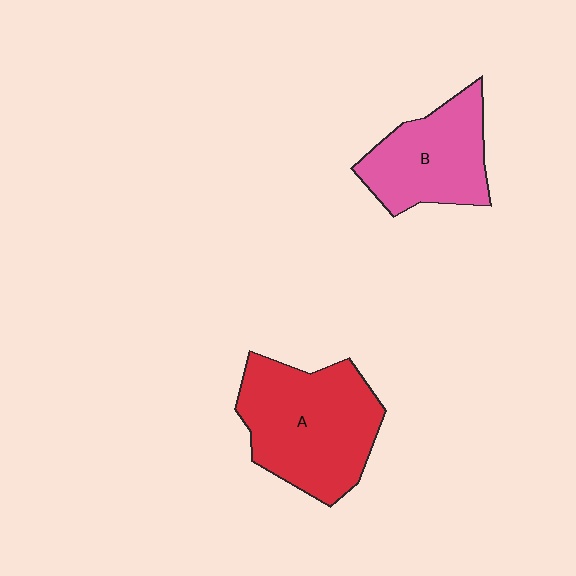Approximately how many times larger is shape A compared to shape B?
Approximately 1.4 times.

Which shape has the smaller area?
Shape B (pink).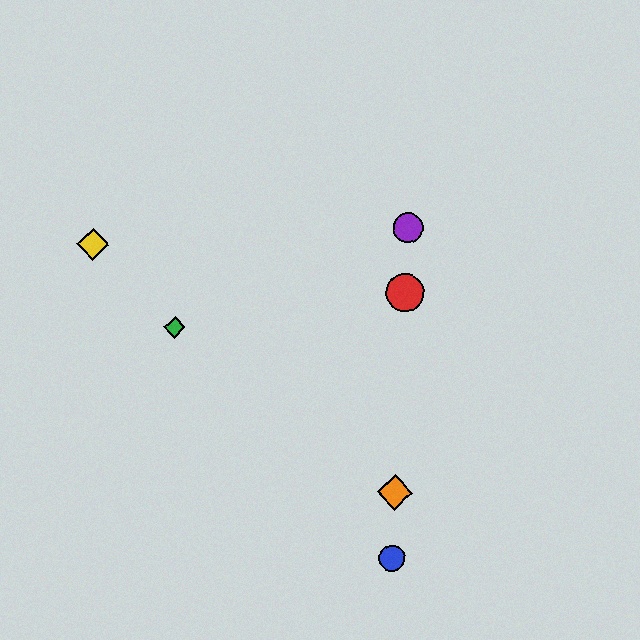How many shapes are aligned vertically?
4 shapes (the red circle, the blue circle, the purple circle, the orange diamond) are aligned vertically.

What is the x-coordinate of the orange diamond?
The orange diamond is at x≈395.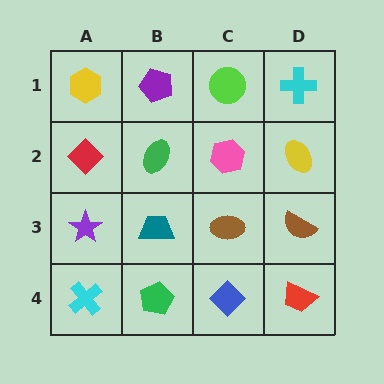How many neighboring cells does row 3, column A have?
3.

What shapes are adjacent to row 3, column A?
A red diamond (row 2, column A), a cyan cross (row 4, column A), a teal trapezoid (row 3, column B).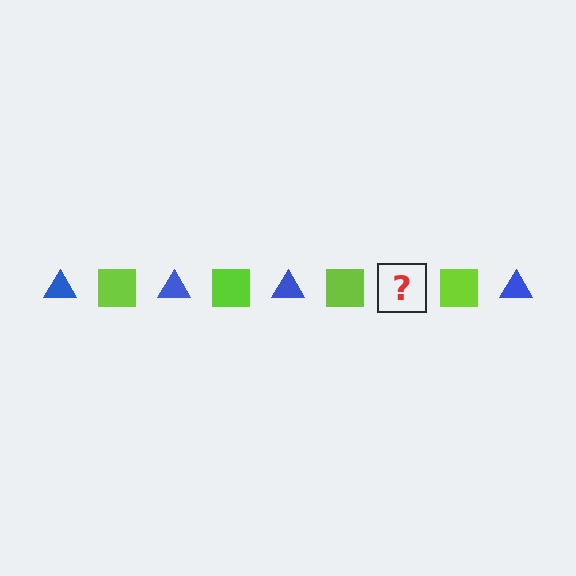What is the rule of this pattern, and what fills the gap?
The rule is that the pattern alternates between blue triangle and lime square. The gap should be filled with a blue triangle.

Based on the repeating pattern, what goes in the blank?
The blank should be a blue triangle.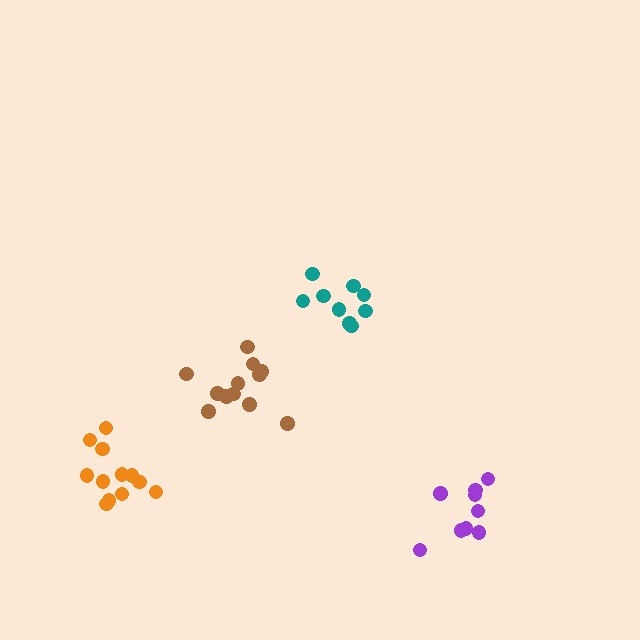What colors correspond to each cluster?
The clusters are colored: teal, brown, orange, purple.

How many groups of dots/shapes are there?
There are 4 groups.